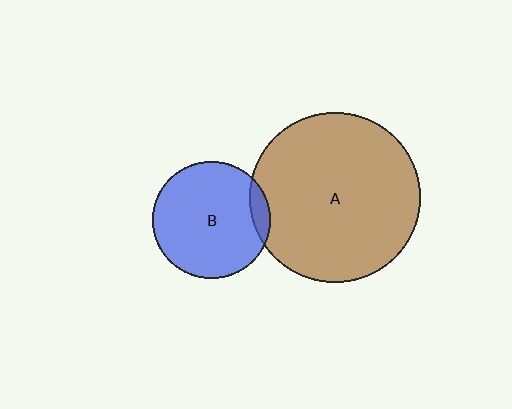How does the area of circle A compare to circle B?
Approximately 2.1 times.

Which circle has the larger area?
Circle A (brown).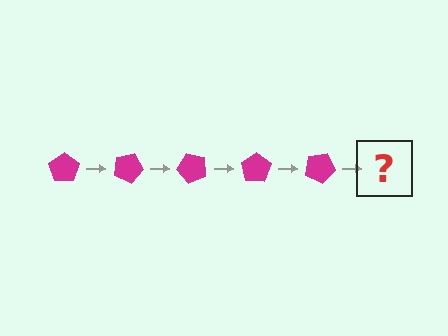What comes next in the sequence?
The next element should be a magenta pentagon rotated 125 degrees.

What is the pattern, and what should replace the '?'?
The pattern is that the pentagon rotates 25 degrees each step. The '?' should be a magenta pentagon rotated 125 degrees.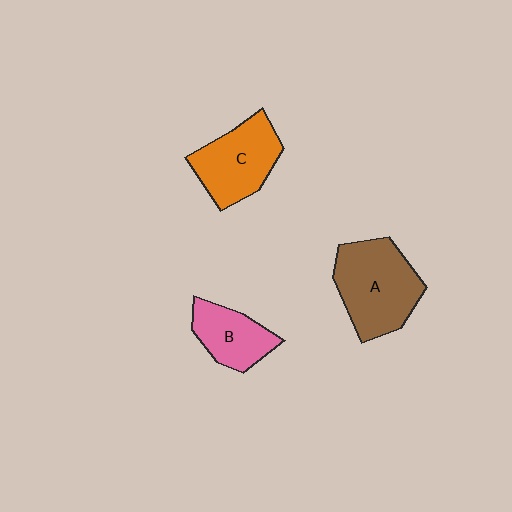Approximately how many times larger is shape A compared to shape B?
Approximately 1.7 times.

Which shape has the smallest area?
Shape B (pink).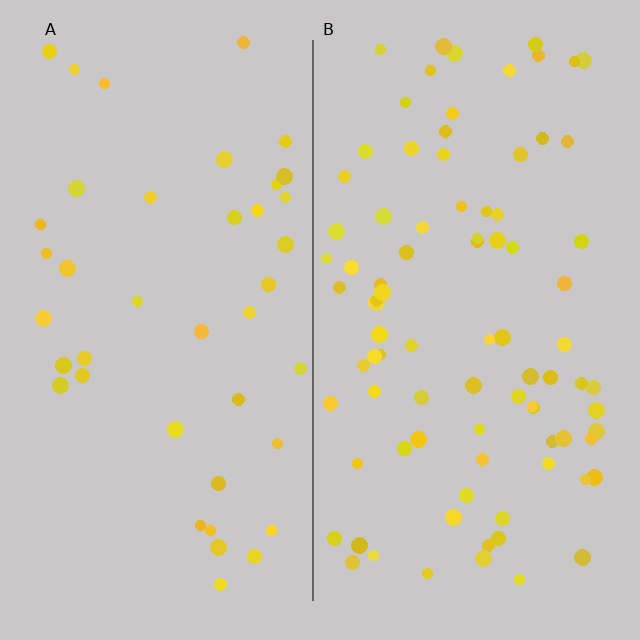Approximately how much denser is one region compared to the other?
Approximately 2.2× — region B over region A.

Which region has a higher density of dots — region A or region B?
B (the right).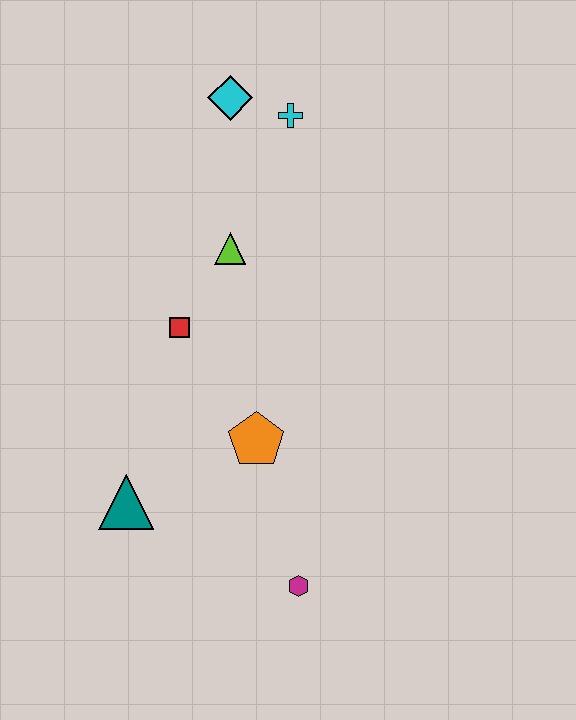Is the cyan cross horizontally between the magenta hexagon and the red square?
Yes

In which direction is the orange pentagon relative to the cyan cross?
The orange pentagon is below the cyan cross.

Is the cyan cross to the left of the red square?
No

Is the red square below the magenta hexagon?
No